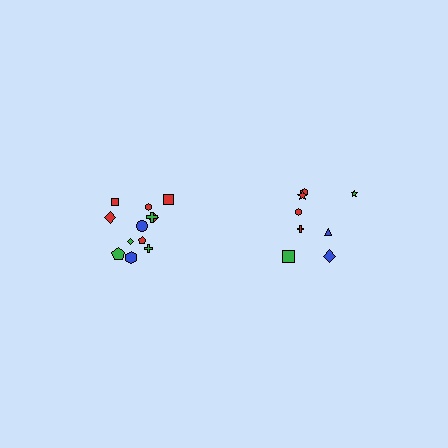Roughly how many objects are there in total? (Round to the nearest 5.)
Roughly 20 objects in total.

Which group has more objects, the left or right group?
The left group.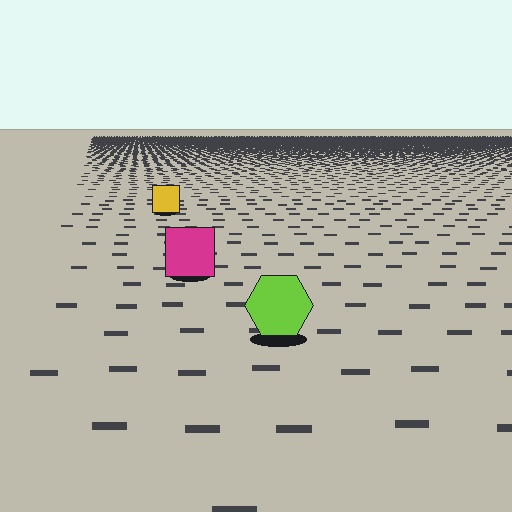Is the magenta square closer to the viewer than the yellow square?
Yes. The magenta square is closer — you can tell from the texture gradient: the ground texture is coarser near it.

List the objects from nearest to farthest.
From nearest to farthest: the lime hexagon, the magenta square, the yellow square.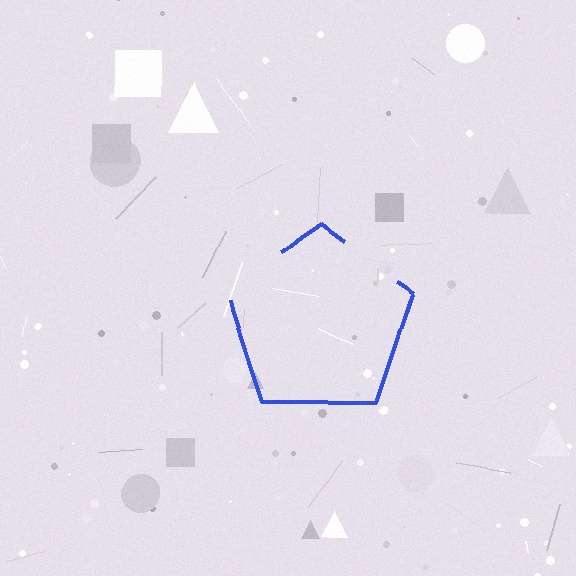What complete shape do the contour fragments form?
The contour fragments form a pentagon.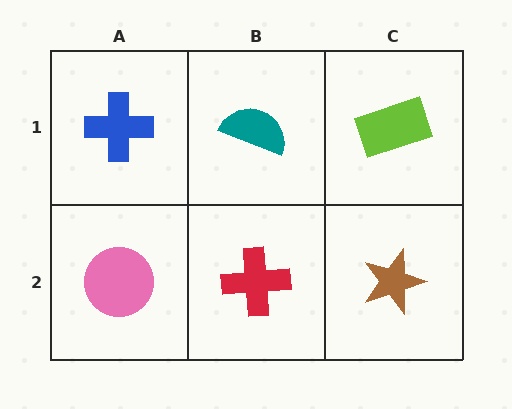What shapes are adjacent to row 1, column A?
A pink circle (row 2, column A), a teal semicircle (row 1, column B).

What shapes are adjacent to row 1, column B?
A red cross (row 2, column B), a blue cross (row 1, column A), a lime rectangle (row 1, column C).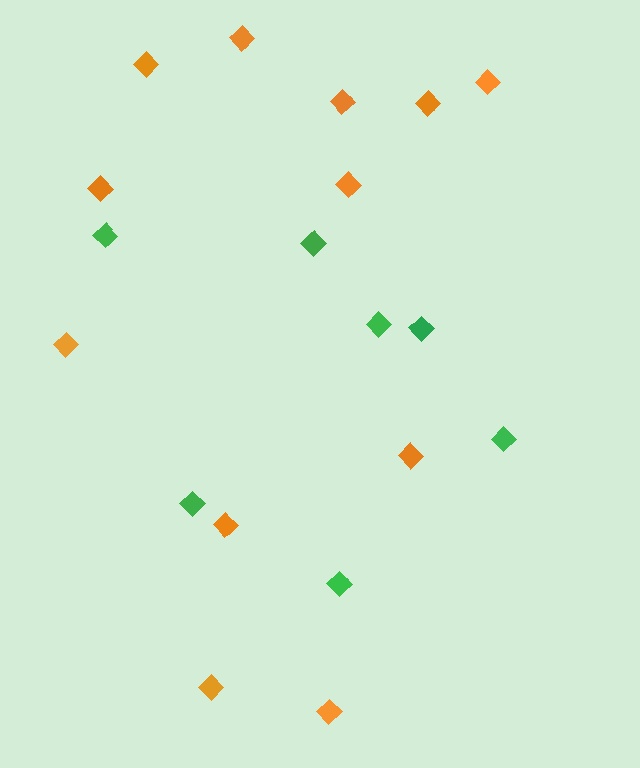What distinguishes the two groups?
There are 2 groups: one group of orange diamonds (12) and one group of green diamonds (7).